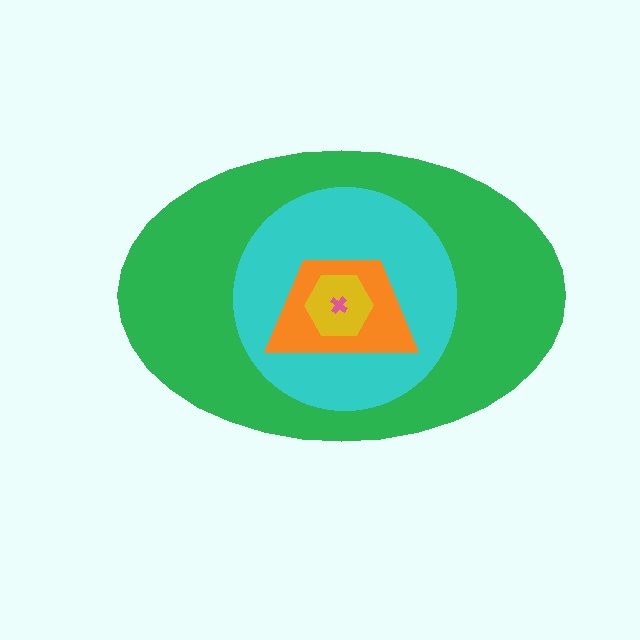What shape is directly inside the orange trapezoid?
The yellow hexagon.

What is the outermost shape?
The green ellipse.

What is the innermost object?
The pink cross.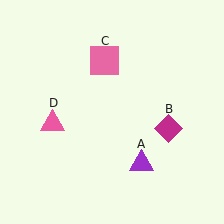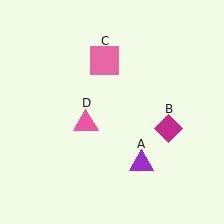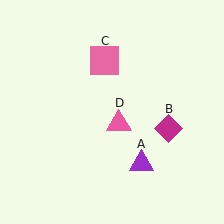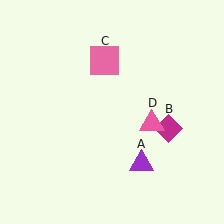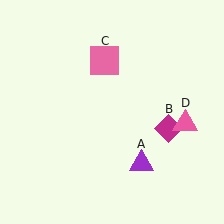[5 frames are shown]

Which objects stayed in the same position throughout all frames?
Purple triangle (object A) and magenta diamond (object B) and pink square (object C) remained stationary.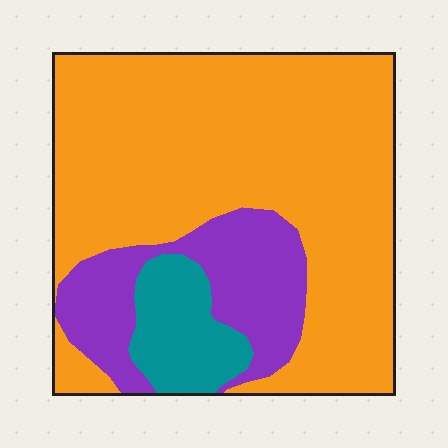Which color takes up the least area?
Teal, at roughly 10%.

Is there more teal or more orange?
Orange.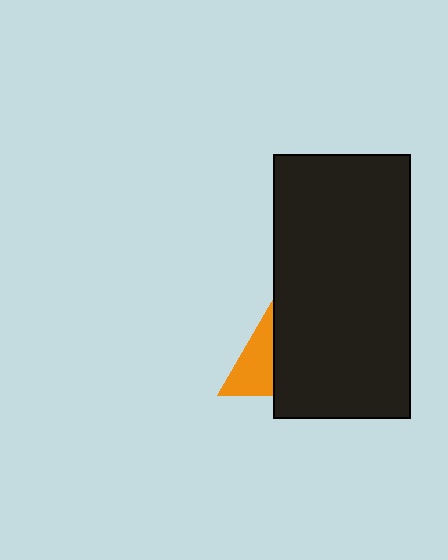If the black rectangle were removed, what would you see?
You would see the complete orange triangle.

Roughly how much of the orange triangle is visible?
A small part of it is visible (roughly 38%).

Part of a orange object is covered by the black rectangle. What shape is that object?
It is a triangle.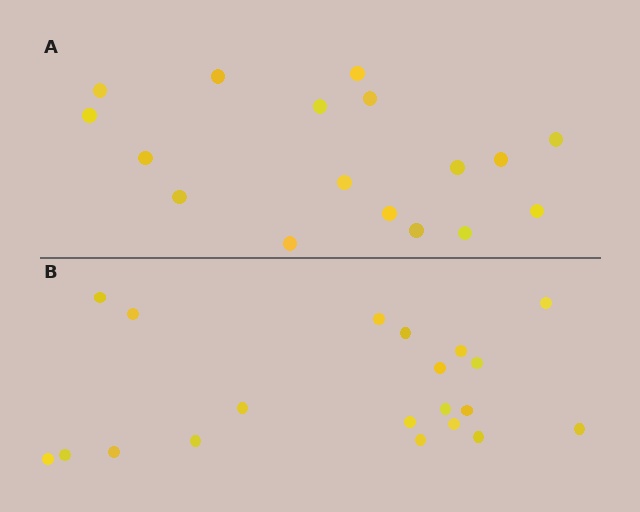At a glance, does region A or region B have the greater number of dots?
Region B (the bottom region) has more dots.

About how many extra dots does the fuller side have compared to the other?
Region B has just a few more — roughly 2 or 3 more dots than region A.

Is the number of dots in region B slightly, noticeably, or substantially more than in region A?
Region B has only slightly more — the two regions are fairly close. The ratio is roughly 1.2 to 1.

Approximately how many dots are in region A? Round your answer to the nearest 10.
About 20 dots. (The exact count is 17, which rounds to 20.)